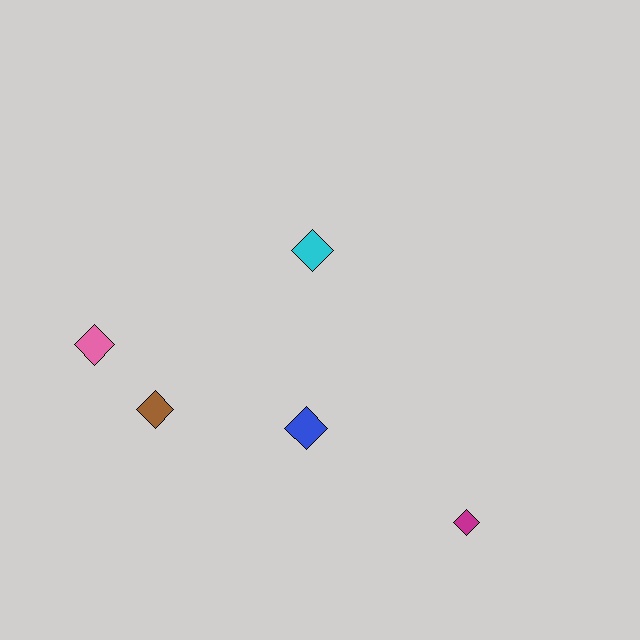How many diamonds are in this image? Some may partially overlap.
There are 5 diamonds.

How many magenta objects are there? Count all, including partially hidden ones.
There is 1 magenta object.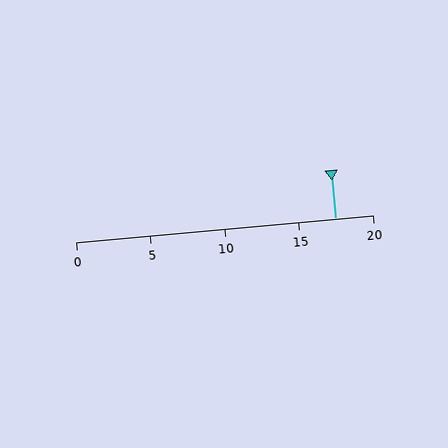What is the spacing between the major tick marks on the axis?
The major ticks are spaced 5 apart.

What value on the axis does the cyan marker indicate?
The marker indicates approximately 17.5.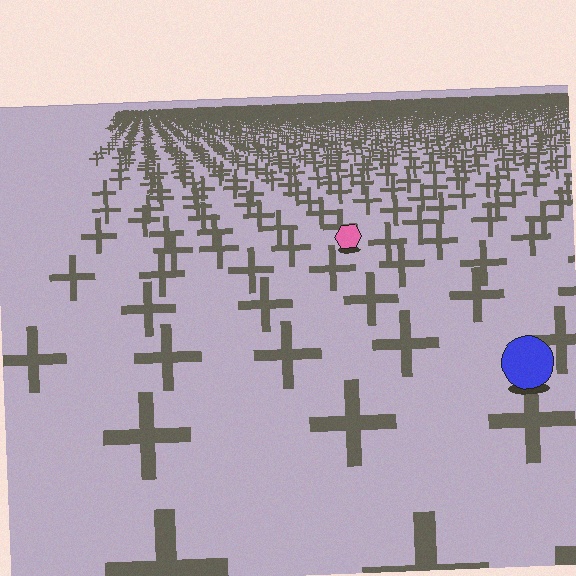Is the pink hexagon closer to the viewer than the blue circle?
No. The blue circle is closer — you can tell from the texture gradient: the ground texture is coarser near it.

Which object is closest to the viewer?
The blue circle is closest. The texture marks near it are larger and more spread out.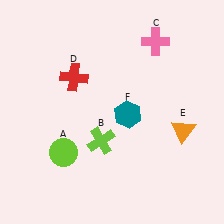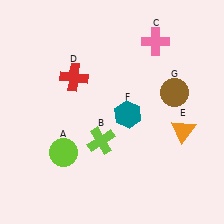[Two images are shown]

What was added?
A brown circle (G) was added in Image 2.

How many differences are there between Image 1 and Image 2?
There is 1 difference between the two images.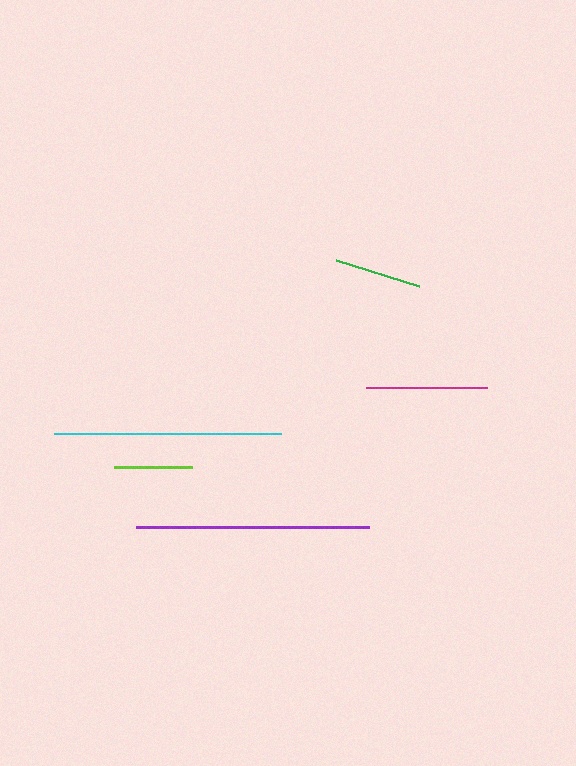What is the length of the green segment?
The green segment is approximately 87 pixels long.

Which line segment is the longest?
The purple line is the longest at approximately 233 pixels.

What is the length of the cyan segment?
The cyan segment is approximately 228 pixels long.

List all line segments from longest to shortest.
From longest to shortest: purple, cyan, magenta, green, lime.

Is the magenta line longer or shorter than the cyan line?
The cyan line is longer than the magenta line.